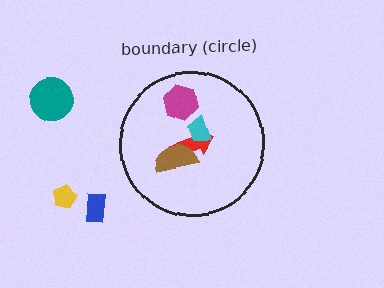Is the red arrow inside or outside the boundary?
Inside.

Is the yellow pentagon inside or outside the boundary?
Outside.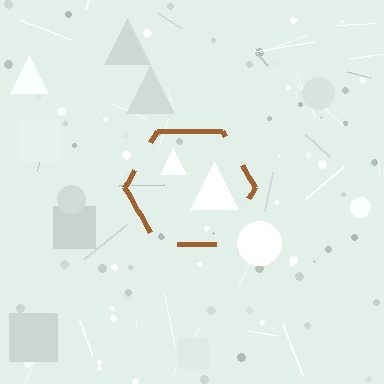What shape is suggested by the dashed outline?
The dashed outline suggests a hexagon.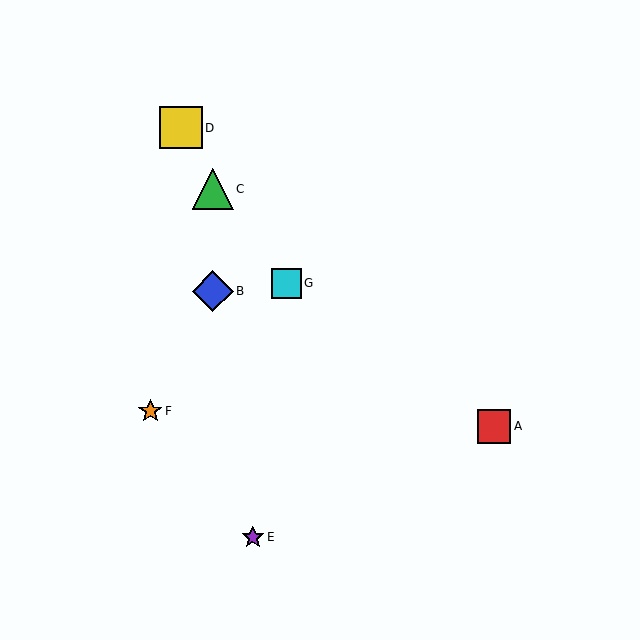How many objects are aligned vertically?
2 objects (B, C) are aligned vertically.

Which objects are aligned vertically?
Objects B, C are aligned vertically.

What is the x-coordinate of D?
Object D is at x≈181.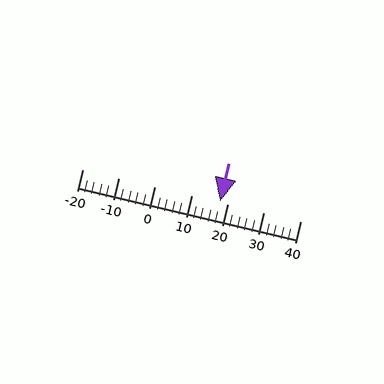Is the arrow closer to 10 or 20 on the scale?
The arrow is closer to 20.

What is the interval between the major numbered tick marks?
The major tick marks are spaced 10 units apart.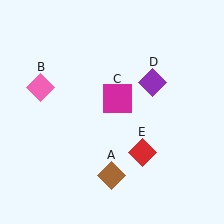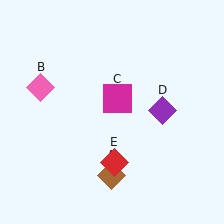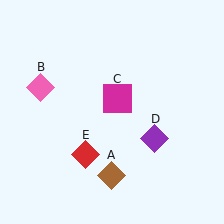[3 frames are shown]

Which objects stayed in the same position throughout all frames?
Brown diamond (object A) and pink diamond (object B) and magenta square (object C) remained stationary.